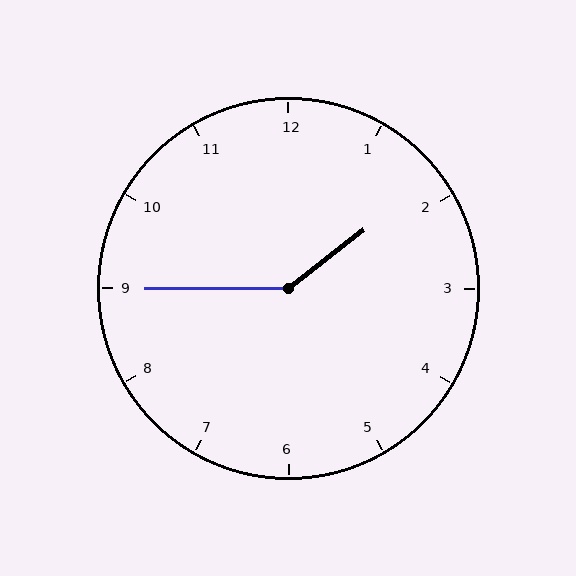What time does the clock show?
1:45.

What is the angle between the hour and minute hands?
Approximately 142 degrees.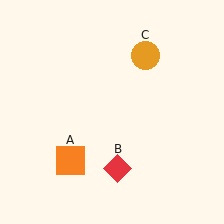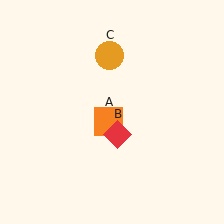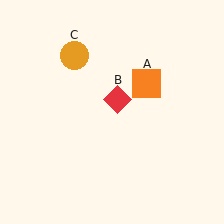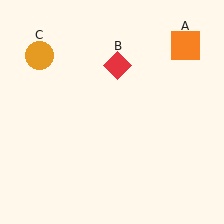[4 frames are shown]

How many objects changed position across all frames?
3 objects changed position: orange square (object A), red diamond (object B), orange circle (object C).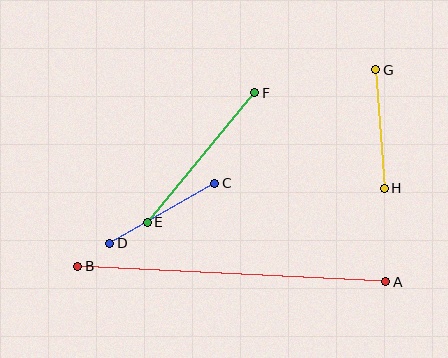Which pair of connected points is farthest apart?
Points A and B are farthest apart.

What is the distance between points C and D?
The distance is approximately 121 pixels.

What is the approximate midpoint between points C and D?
The midpoint is at approximately (162, 213) pixels.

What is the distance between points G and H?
The distance is approximately 119 pixels.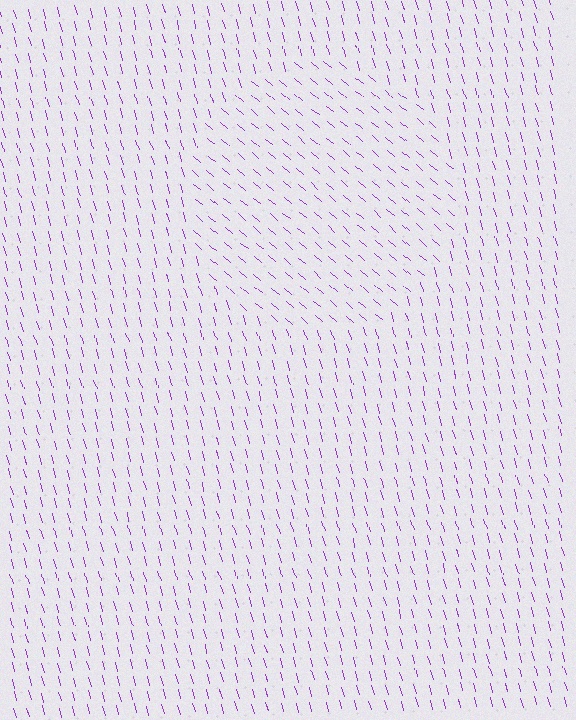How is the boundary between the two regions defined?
The boundary is defined purely by a change in line orientation (approximately 34 degrees difference). All lines are the same color and thickness.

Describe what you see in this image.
The image is filled with small purple line segments. A circle region in the image has lines oriented differently from the surrounding lines, creating a visible texture boundary.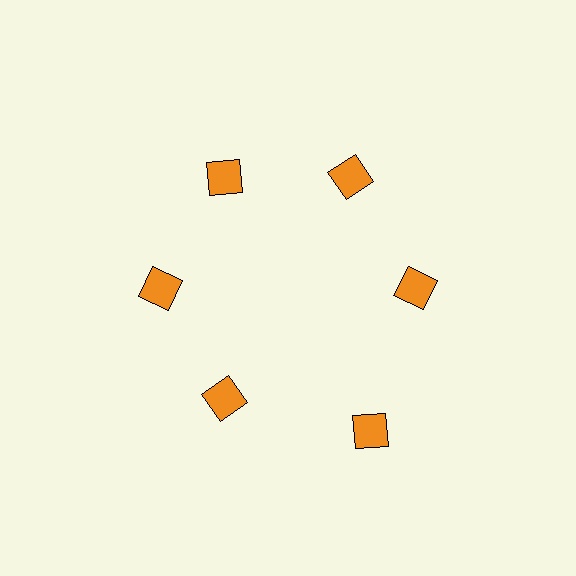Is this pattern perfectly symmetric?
No. The 6 orange squares are arranged in a ring, but one element near the 5 o'clock position is pushed outward from the center, breaking the 6-fold rotational symmetry.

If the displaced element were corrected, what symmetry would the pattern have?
It would have 6-fold rotational symmetry — the pattern would map onto itself every 60 degrees.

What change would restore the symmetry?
The symmetry would be restored by moving it inward, back onto the ring so that all 6 squares sit at equal angles and equal distance from the center.